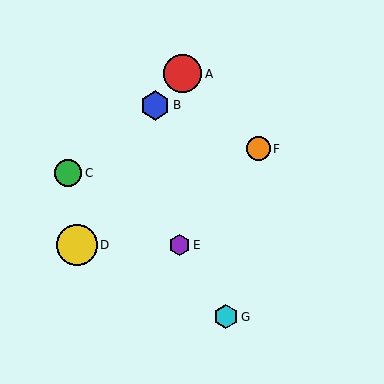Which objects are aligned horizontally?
Objects D, E are aligned horizontally.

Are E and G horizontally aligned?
No, E is at y≈245 and G is at y≈317.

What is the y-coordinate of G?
Object G is at y≈317.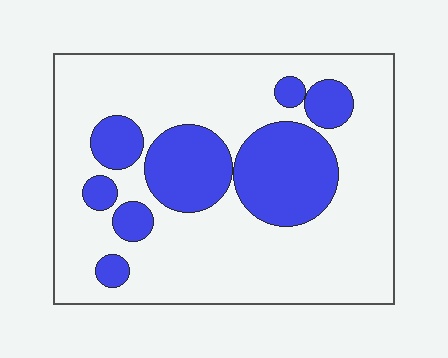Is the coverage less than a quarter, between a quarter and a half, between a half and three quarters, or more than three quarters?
Between a quarter and a half.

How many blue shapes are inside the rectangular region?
8.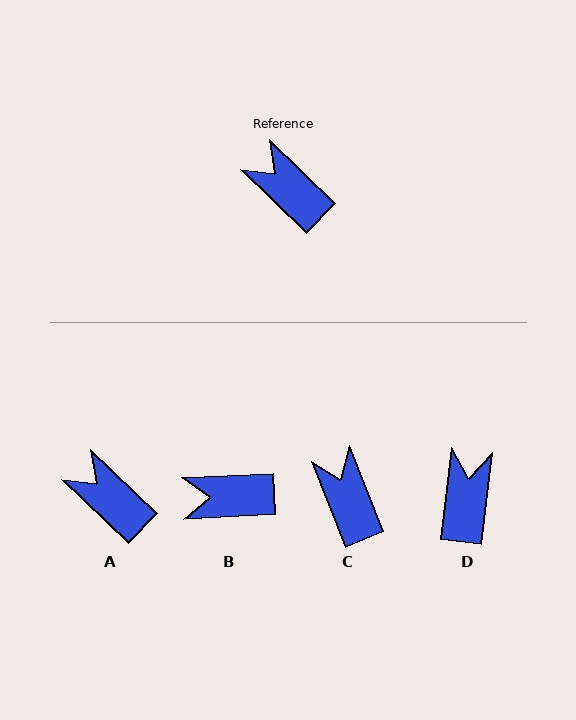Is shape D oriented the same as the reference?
No, it is off by about 53 degrees.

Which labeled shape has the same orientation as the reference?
A.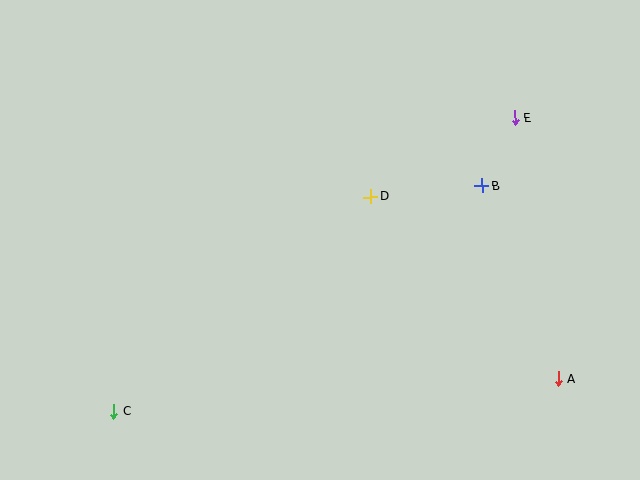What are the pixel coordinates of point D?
Point D is at (371, 197).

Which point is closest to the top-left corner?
Point D is closest to the top-left corner.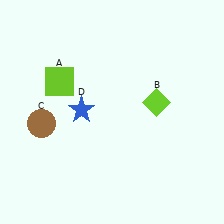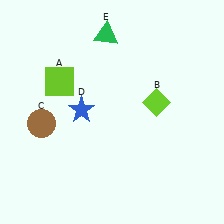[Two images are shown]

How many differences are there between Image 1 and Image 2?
There is 1 difference between the two images.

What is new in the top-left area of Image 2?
A green triangle (E) was added in the top-left area of Image 2.